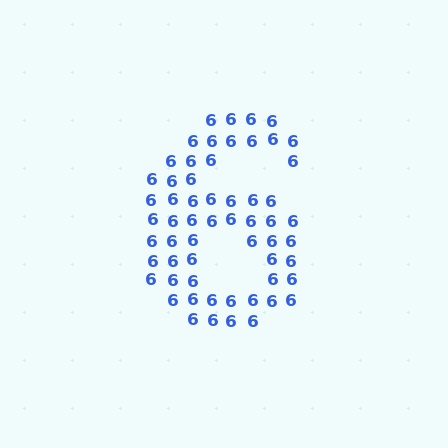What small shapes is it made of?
It is made of small digit 6's.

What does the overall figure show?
The overall figure shows the digit 6.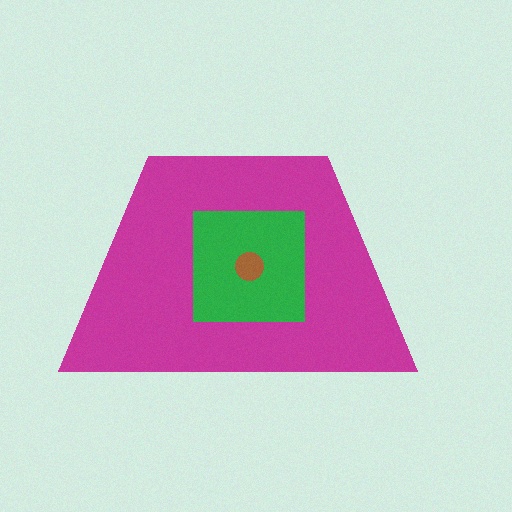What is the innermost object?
The brown circle.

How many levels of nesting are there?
3.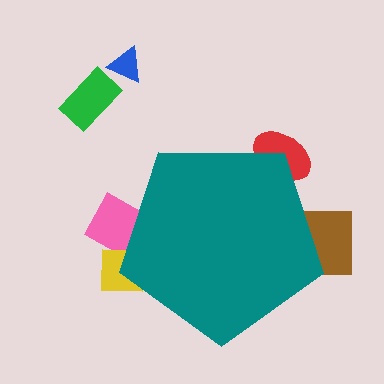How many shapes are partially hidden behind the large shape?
4 shapes are partially hidden.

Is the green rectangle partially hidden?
No, the green rectangle is fully visible.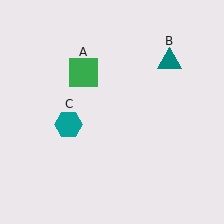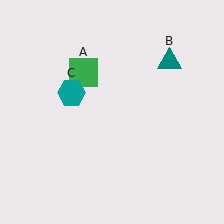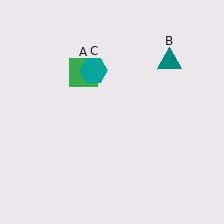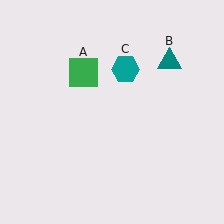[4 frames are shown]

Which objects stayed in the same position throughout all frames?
Green square (object A) and teal triangle (object B) remained stationary.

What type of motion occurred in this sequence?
The teal hexagon (object C) rotated clockwise around the center of the scene.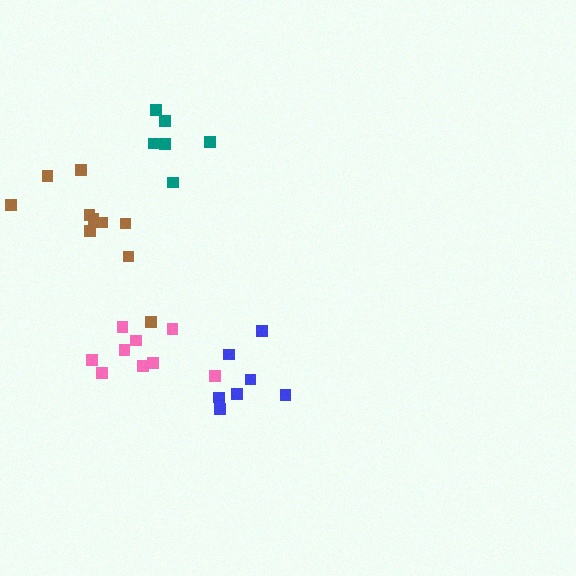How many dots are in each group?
Group 1: 6 dots, Group 2: 7 dots, Group 3: 10 dots, Group 4: 9 dots (32 total).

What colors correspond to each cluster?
The clusters are colored: teal, blue, brown, pink.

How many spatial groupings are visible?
There are 4 spatial groupings.